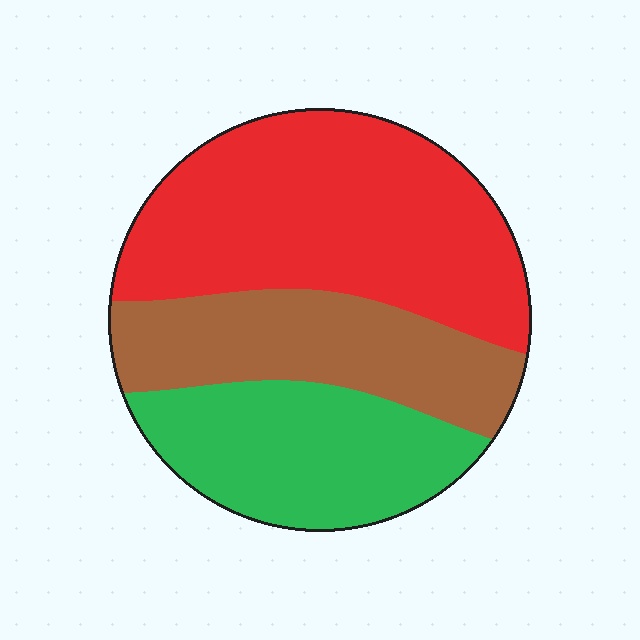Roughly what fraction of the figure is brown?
Brown covers 27% of the figure.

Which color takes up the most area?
Red, at roughly 45%.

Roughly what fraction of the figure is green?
Green takes up between a quarter and a half of the figure.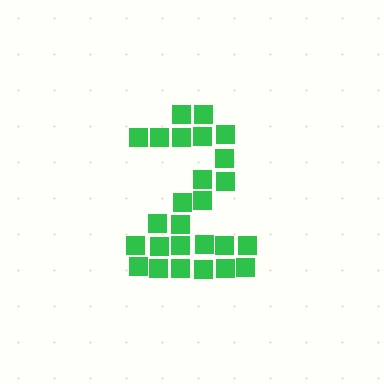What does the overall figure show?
The overall figure shows the digit 2.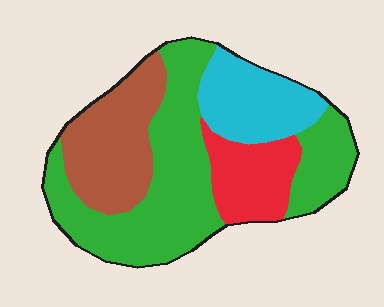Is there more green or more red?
Green.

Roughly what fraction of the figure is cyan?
Cyan takes up about one sixth (1/6) of the figure.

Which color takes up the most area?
Green, at roughly 45%.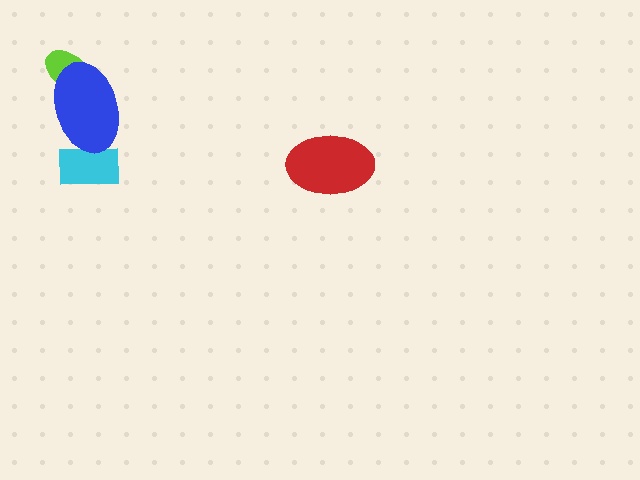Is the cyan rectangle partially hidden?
Yes, it is partially covered by another shape.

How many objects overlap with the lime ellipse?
1 object overlaps with the lime ellipse.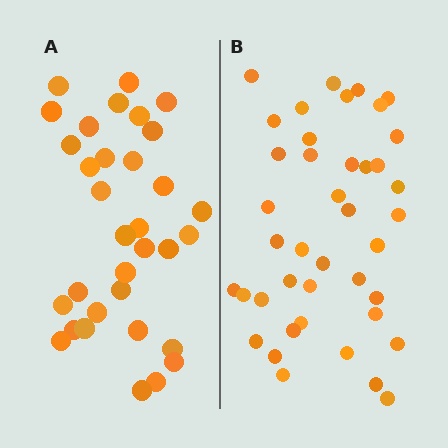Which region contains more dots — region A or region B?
Region B (the right region) has more dots.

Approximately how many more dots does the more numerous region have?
Region B has roughly 8 or so more dots than region A.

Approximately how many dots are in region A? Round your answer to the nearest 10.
About 30 dots. (The exact count is 33, which rounds to 30.)